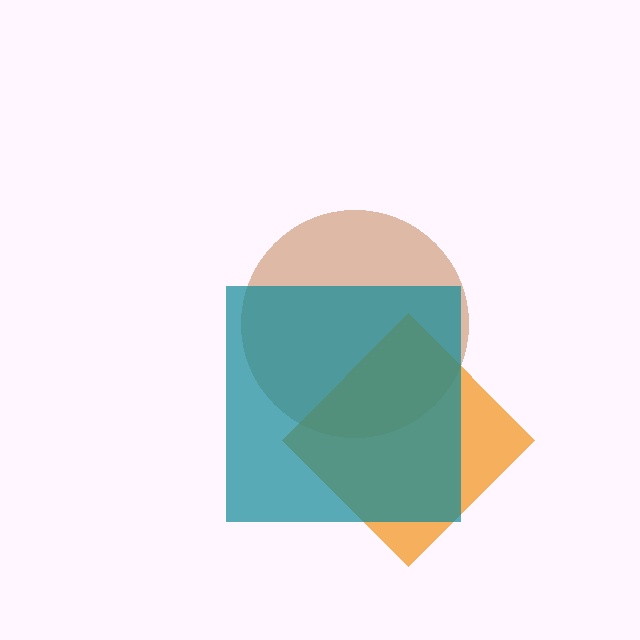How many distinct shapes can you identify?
There are 3 distinct shapes: a brown circle, an orange diamond, a teal square.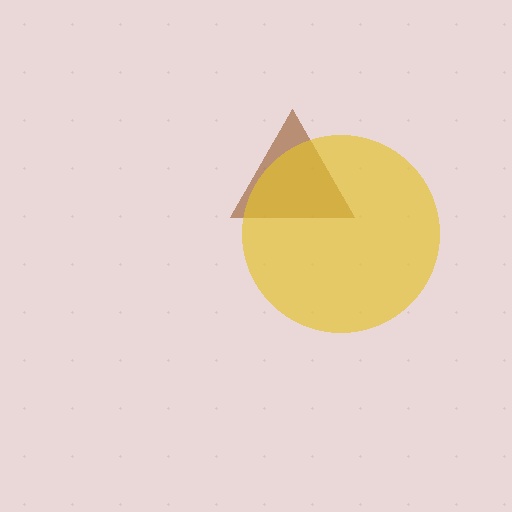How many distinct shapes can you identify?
There are 2 distinct shapes: a brown triangle, a yellow circle.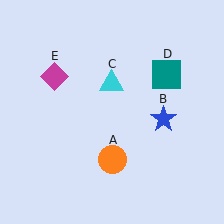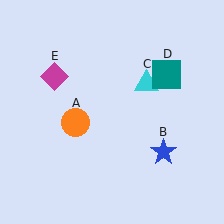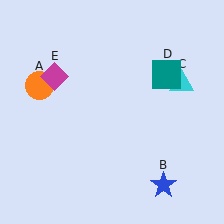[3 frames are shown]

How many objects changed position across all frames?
3 objects changed position: orange circle (object A), blue star (object B), cyan triangle (object C).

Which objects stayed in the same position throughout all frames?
Teal square (object D) and magenta diamond (object E) remained stationary.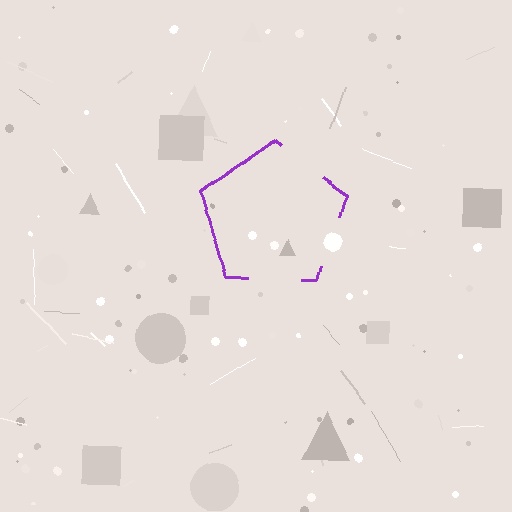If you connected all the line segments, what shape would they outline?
They would outline a pentagon.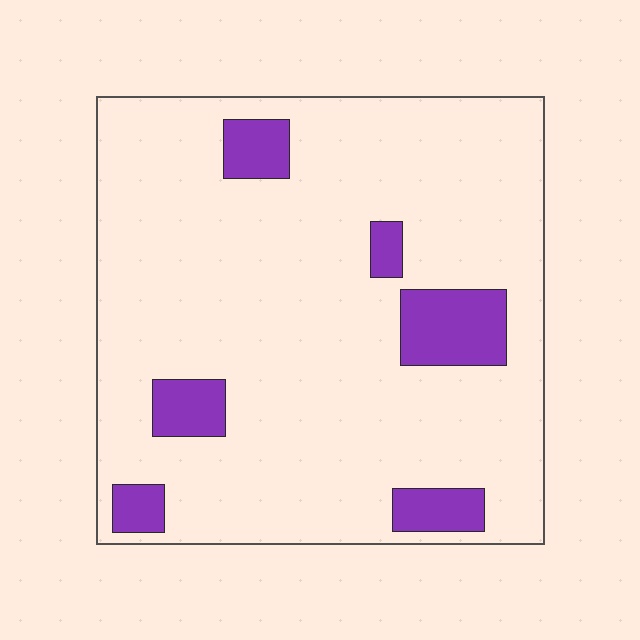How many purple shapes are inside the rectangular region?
6.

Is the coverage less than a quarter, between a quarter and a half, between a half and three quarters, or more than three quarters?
Less than a quarter.